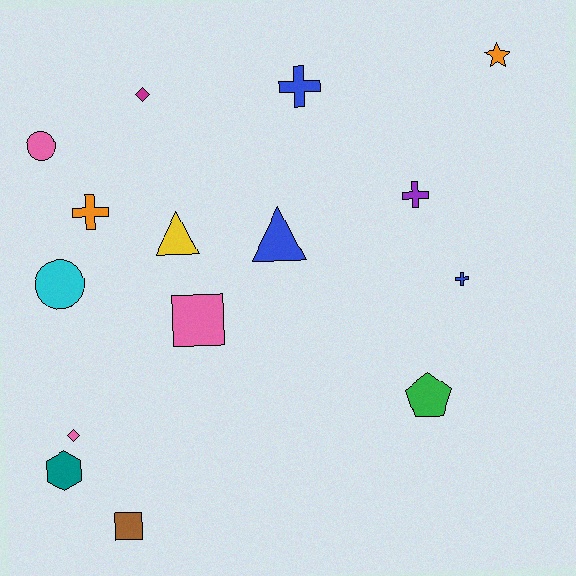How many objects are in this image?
There are 15 objects.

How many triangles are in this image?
There are 2 triangles.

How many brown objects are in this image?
There is 1 brown object.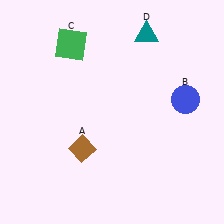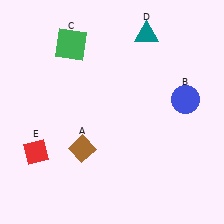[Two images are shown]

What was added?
A red diamond (E) was added in Image 2.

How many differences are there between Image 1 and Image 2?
There is 1 difference between the two images.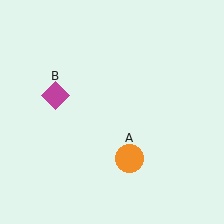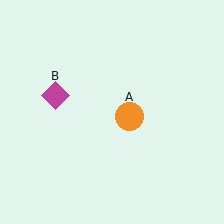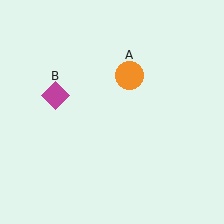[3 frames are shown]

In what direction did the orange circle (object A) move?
The orange circle (object A) moved up.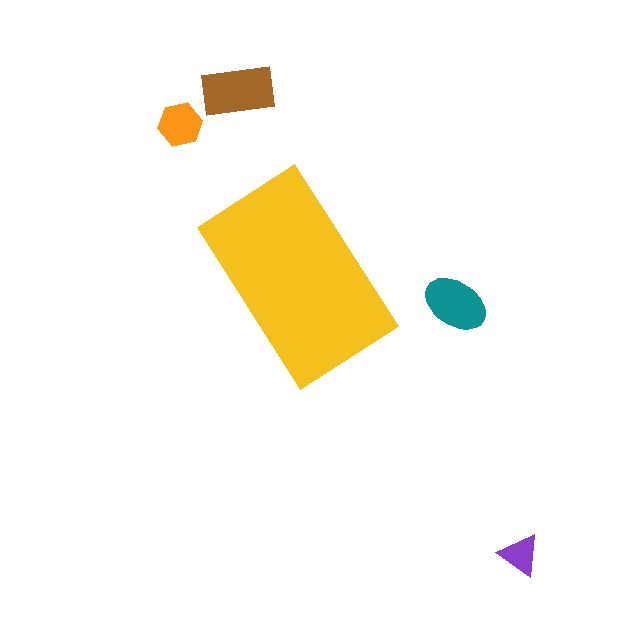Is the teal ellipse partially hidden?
No, the teal ellipse is fully visible.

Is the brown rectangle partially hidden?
No, the brown rectangle is fully visible.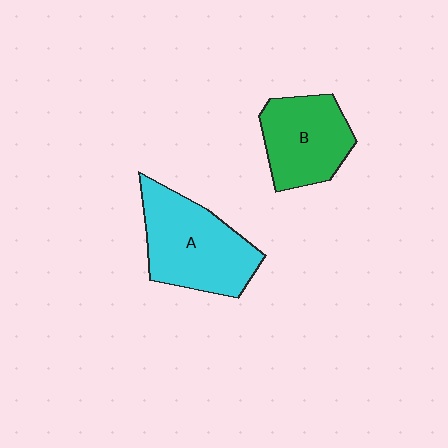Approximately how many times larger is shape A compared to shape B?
Approximately 1.3 times.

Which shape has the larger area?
Shape A (cyan).